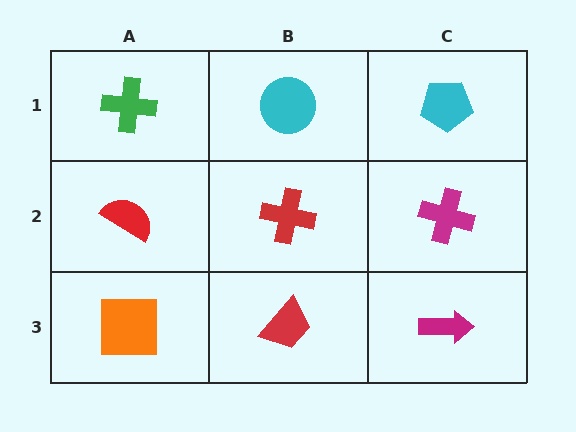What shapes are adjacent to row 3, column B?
A red cross (row 2, column B), an orange square (row 3, column A), a magenta arrow (row 3, column C).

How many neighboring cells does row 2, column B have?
4.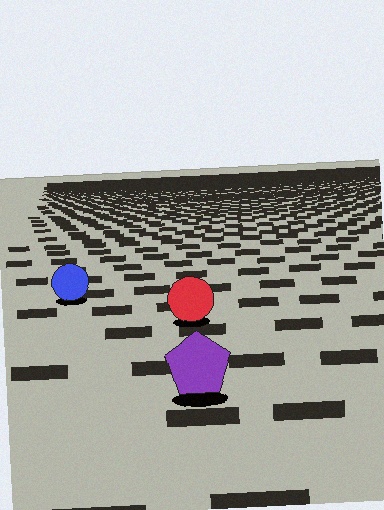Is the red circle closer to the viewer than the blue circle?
Yes. The red circle is closer — you can tell from the texture gradient: the ground texture is coarser near it.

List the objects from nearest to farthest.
From nearest to farthest: the purple pentagon, the red circle, the blue circle.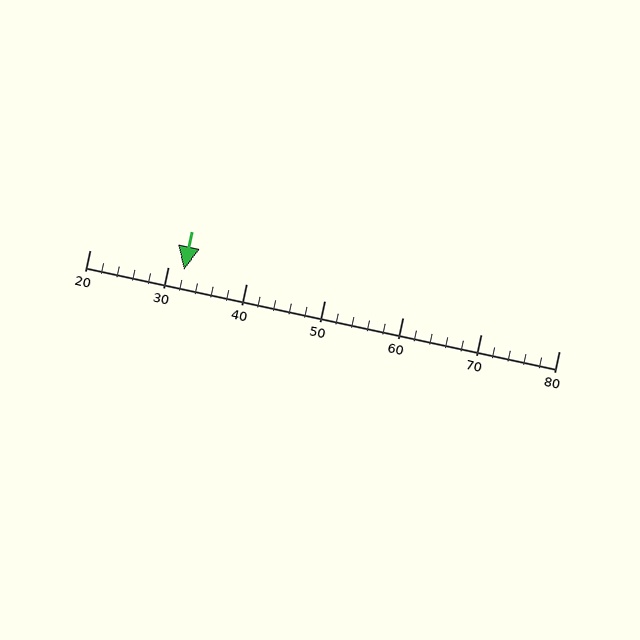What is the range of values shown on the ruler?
The ruler shows values from 20 to 80.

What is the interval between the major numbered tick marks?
The major tick marks are spaced 10 units apart.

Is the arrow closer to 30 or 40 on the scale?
The arrow is closer to 30.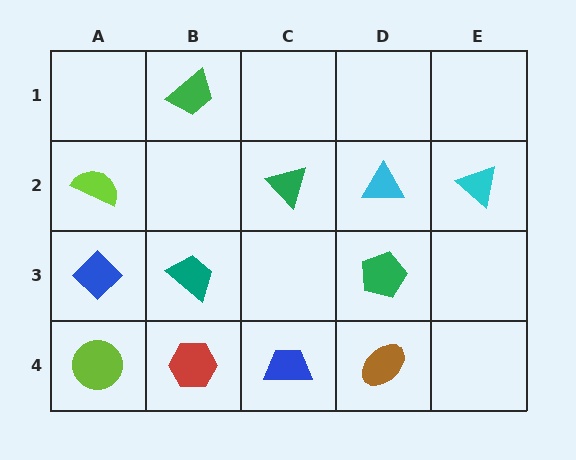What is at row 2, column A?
A lime semicircle.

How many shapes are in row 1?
1 shape.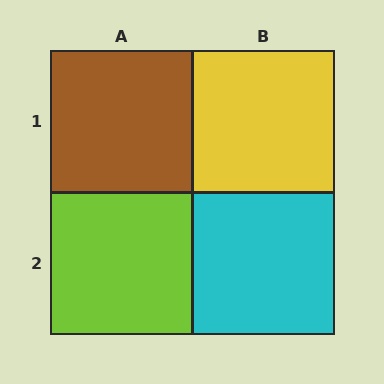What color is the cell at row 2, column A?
Lime.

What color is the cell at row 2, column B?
Cyan.